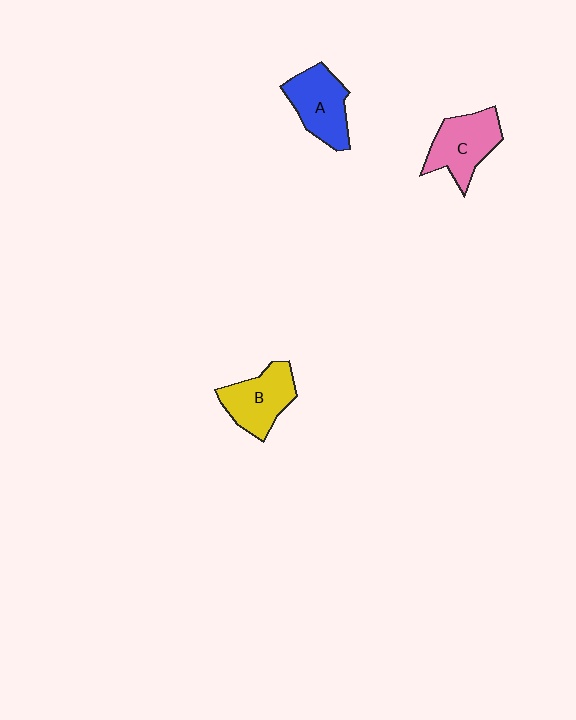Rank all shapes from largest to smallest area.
From largest to smallest: C (pink), A (blue), B (yellow).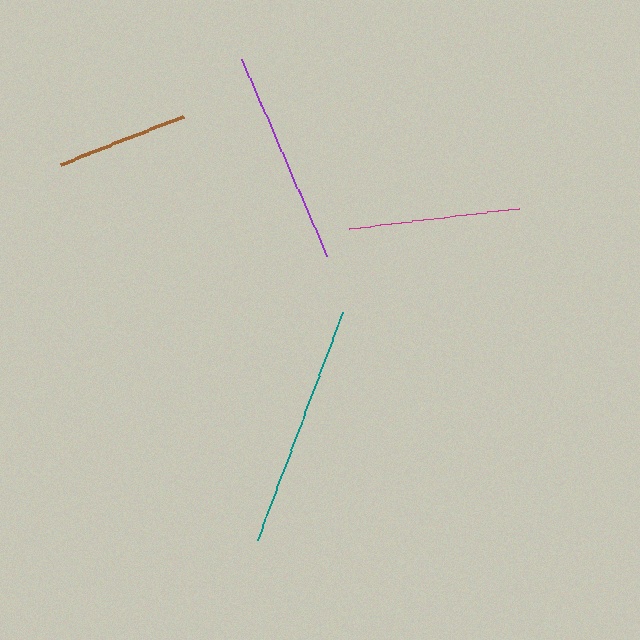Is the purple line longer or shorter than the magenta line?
The purple line is longer than the magenta line.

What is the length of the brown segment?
The brown segment is approximately 132 pixels long.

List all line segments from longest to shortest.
From longest to shortest: teal, purple, magenta, brown.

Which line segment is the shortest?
The brown line is the shortest at approximately 132 pixels.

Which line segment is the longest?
The teal line is the longest at approximately 243 pixels.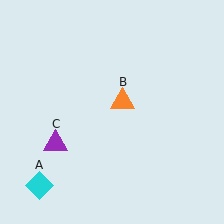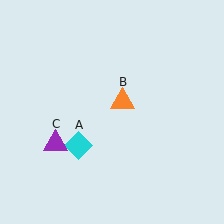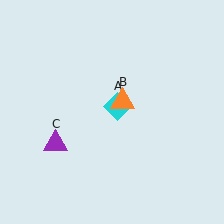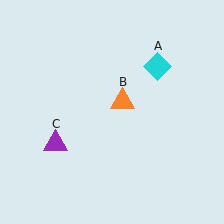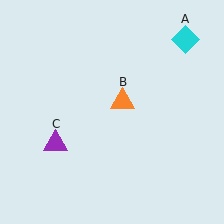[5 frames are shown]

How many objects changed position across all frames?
1 object changed position: cyan diamond (object A).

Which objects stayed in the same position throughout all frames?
Orange triangle (object B) and purple triangle (object C) remained stationary.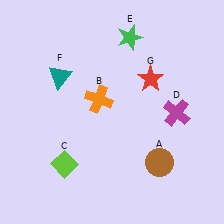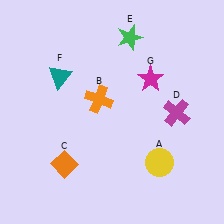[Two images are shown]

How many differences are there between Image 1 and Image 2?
There are 3 differences between the two images.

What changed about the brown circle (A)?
In Image 1, A is brown. In Image 2, it changed to yellow.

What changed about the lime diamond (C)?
In Image 1, C is lime. In Image 2, it changed to orange.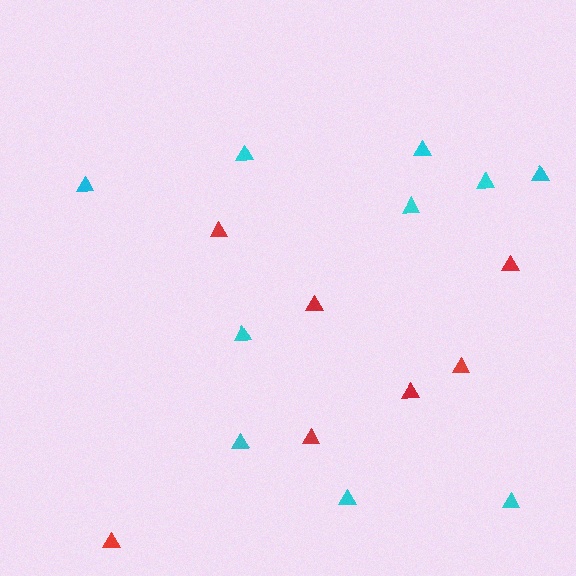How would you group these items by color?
There are 2 groups: one group of red triangles (7) and one group of cyan triangles (10).